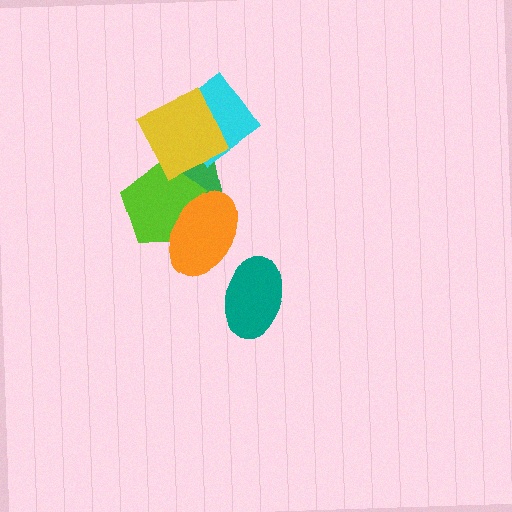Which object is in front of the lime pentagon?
The orange ellipse is in front of the lime pentagon.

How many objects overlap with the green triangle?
4 objects overlap with the green triangle.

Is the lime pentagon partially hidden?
Yes, it is partially covered by another shape.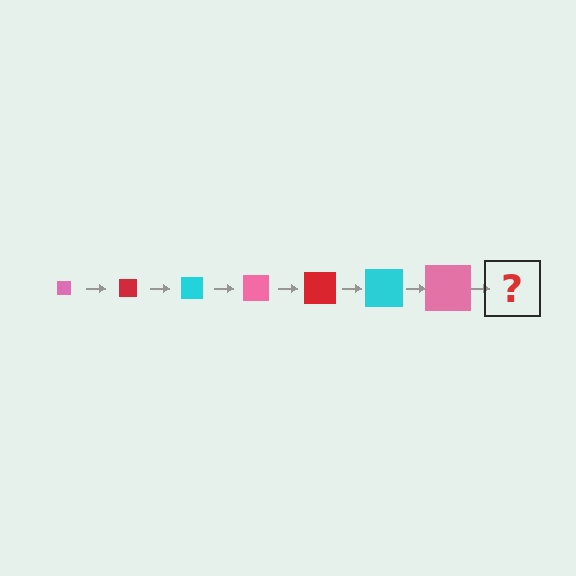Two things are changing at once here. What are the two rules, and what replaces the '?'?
The two rules are that the square grows larger each step and the color cycles through pink, red, and cyan. The '?' should be a red square, larger than the previous one.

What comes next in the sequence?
The next element should be a red square, larger than the previous one.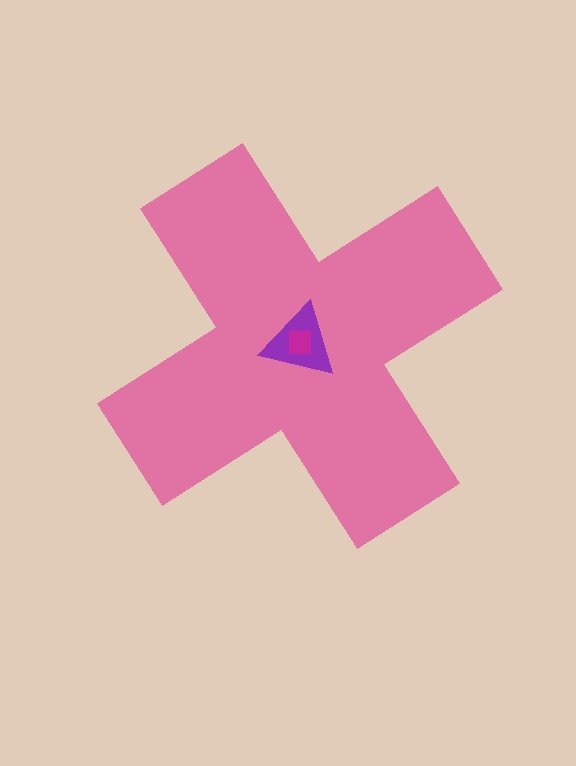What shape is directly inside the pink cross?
The purple triangle.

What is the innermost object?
The magenta square.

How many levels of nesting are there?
3.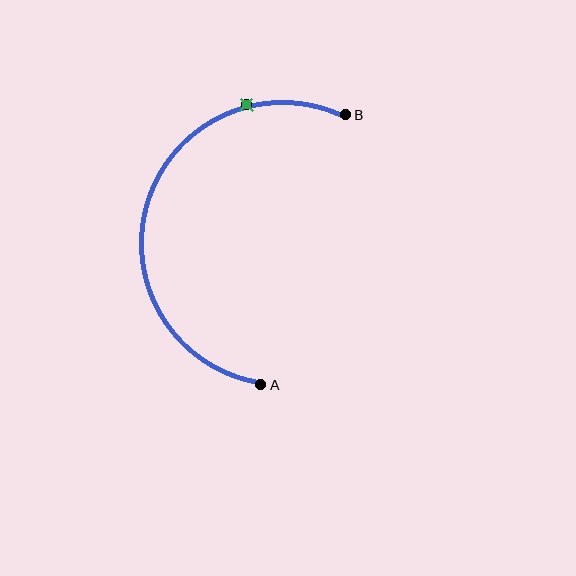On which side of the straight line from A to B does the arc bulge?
The arc bulges to the left of the straight line connecting A and B.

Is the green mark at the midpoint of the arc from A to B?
No. The green mark lies on the arc but is closer to endpoint B. The arc midpoint would be at the point on the curve equidistant along the arc from both A and B.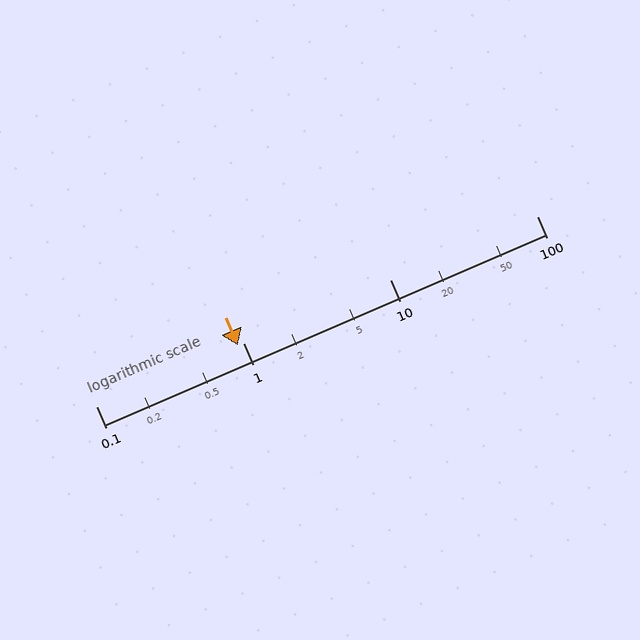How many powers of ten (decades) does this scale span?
The scale spans 3 decades, from 0.1 to 100.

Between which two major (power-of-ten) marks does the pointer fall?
The pointer is between 0.1 and 1.